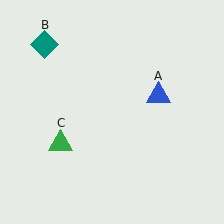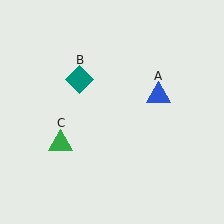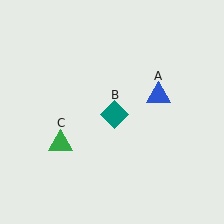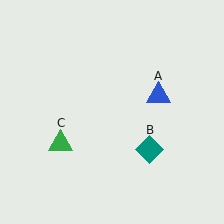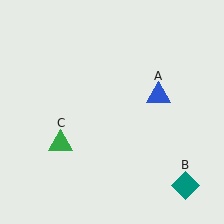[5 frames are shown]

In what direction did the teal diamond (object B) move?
The teal diamond (object B) moved down and to the right.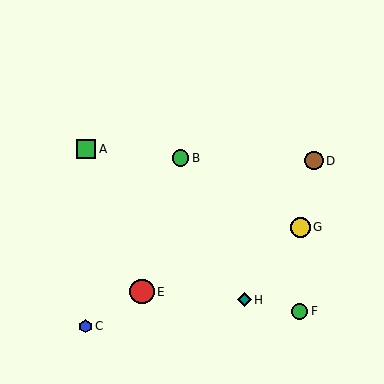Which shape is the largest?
The red circle (labeled E) is the largest.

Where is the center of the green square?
The center of the green square is at (86, 149).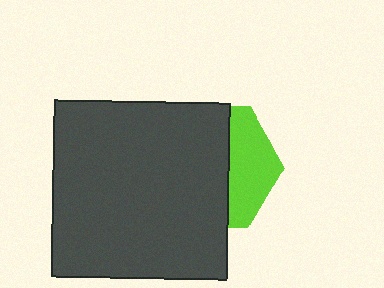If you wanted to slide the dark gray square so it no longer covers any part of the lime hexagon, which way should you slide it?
Slide it left — that is the most direct way to separate the two shapes.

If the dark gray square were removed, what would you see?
You would see the complete lime hexagon.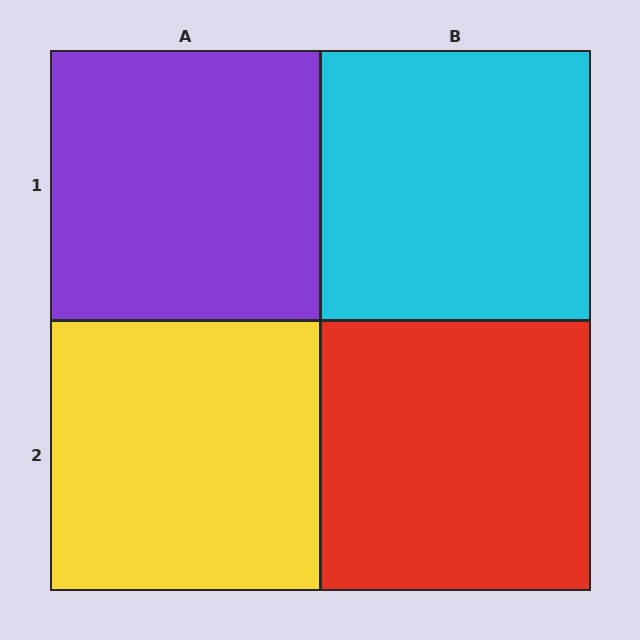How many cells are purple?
1 cell is purple.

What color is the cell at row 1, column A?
Purple.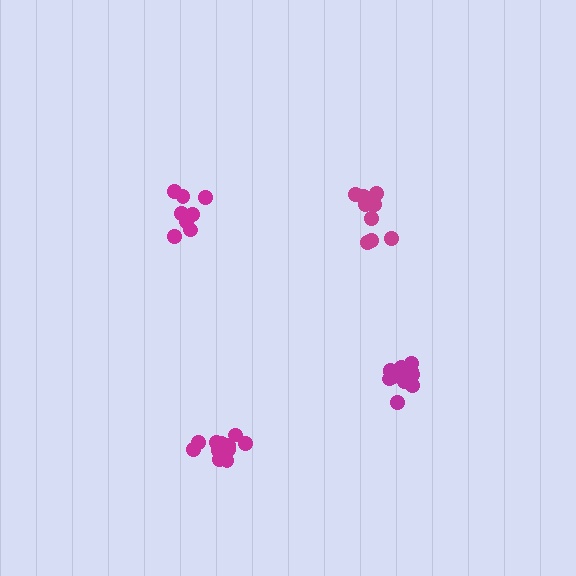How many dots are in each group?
Group 1: 10 dots, Group 2: 9 dots, Group 3: 11 dots, Group 4: 13 dots (43 total).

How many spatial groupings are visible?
There are 4 spatial groupings.